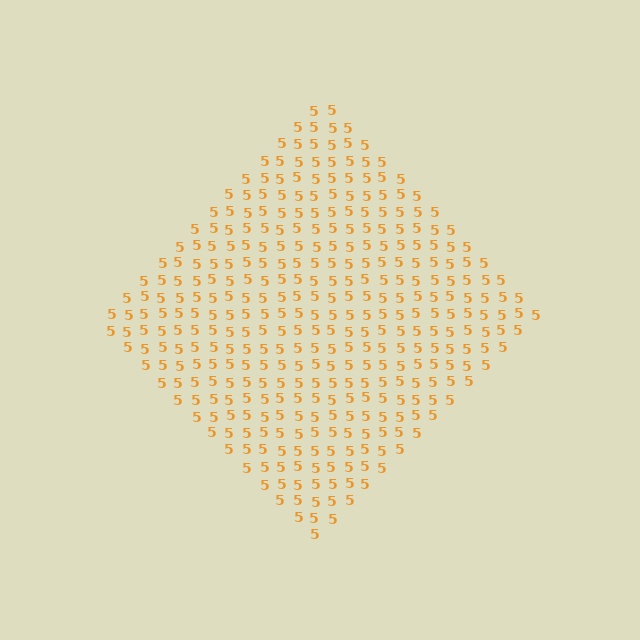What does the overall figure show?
The overall figure shows a diamond.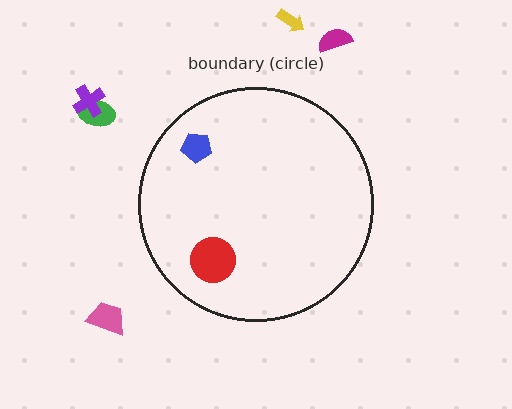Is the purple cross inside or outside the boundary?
Outside.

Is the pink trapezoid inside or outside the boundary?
Outside.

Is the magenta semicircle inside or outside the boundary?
Outside.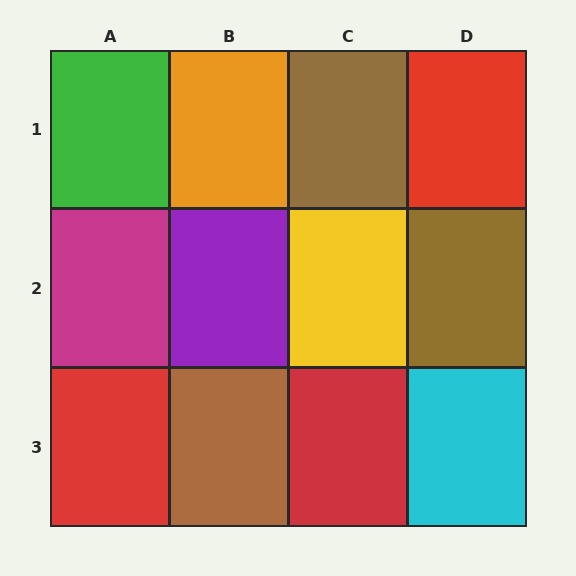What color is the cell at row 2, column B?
Purple.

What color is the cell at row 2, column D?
Brown.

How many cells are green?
1 cell is green.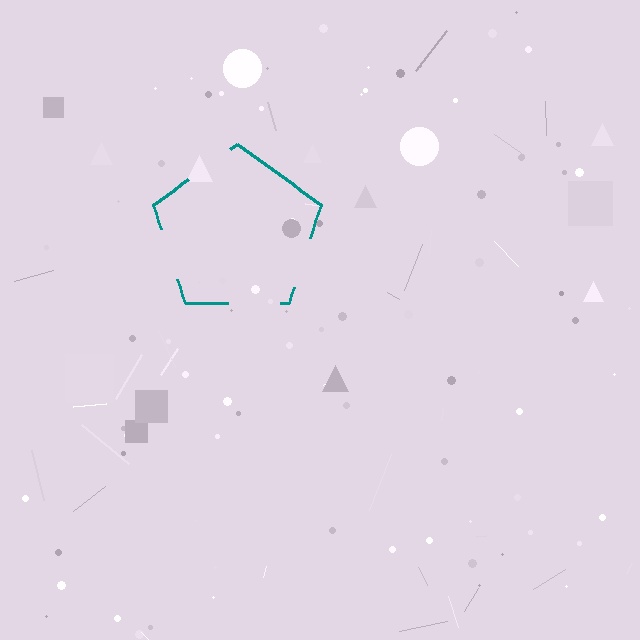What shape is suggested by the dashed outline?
The dashed outline suggests a pentagon.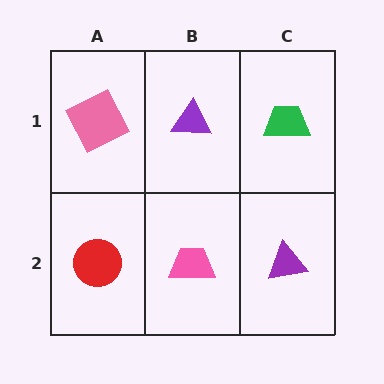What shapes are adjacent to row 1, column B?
A pink trapezoid (row 2, column B), a pink square (row 1, column A), a green trapezoid (row 1, column C).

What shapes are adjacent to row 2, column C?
A green trapezoid (row 1, column C), a pink trapezoid (row 2, column B).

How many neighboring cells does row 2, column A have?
2.